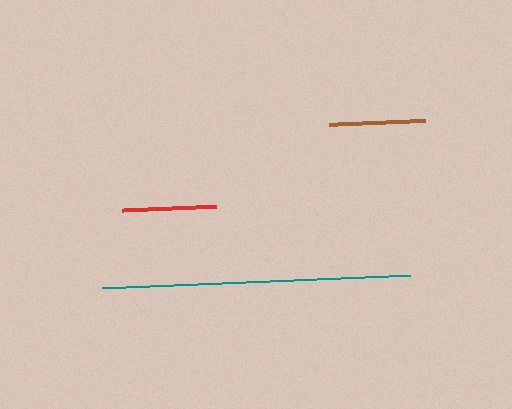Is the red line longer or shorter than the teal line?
The teal line is longer than the red line.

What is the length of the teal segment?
The teal segment is approximately 308 pixels long.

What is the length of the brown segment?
The brown segment is approximately 96 pixels long.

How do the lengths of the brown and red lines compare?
The brown and red lines are approximately the same length.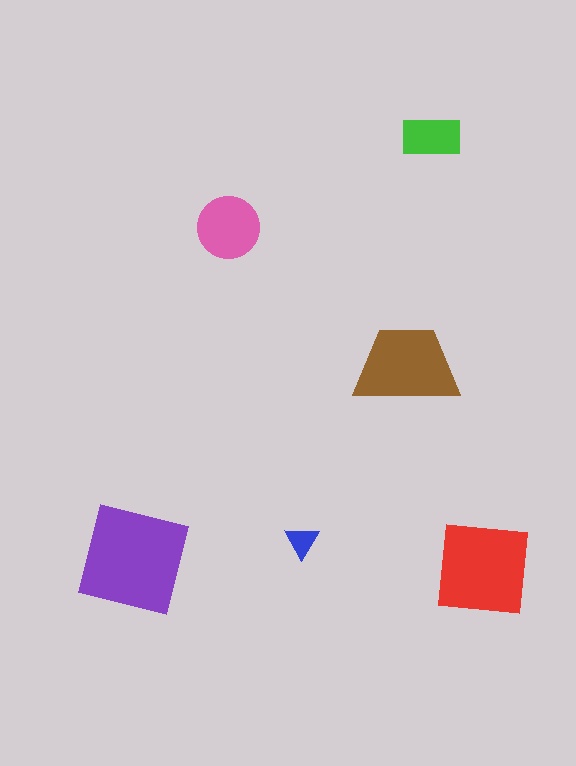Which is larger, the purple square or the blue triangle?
The purple square.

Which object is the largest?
The purple square.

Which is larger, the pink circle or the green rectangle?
The pink circle.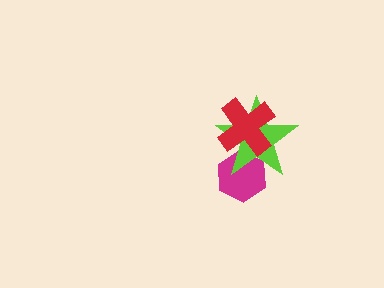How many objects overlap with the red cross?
2 objects overlap with the red cross.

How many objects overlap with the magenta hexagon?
2 objects overlap with the magenta hexagon.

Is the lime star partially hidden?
Yes, it is partially covered by another shape.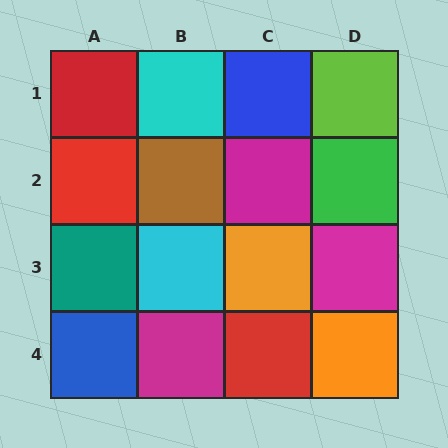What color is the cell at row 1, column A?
Red.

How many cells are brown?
1 cell is brown.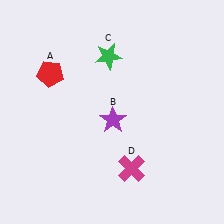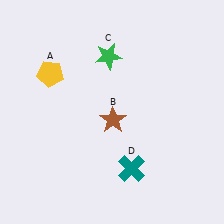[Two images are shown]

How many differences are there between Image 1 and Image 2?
There are 3 differences between the two images.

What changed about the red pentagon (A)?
In Image 1, A is red. In Image 2, it changed to yellow.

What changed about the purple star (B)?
In Image 1, B is purple. In Image 2, it changed to brown.